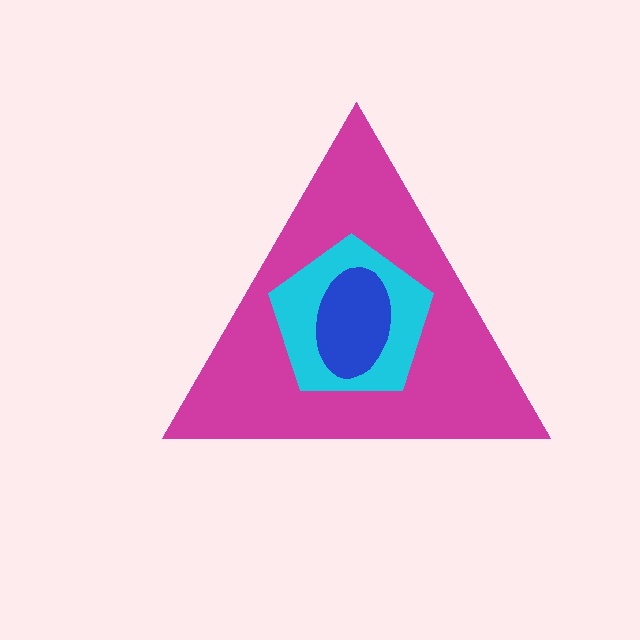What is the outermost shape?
The magenta triangle.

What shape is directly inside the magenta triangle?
The cyan pentagon.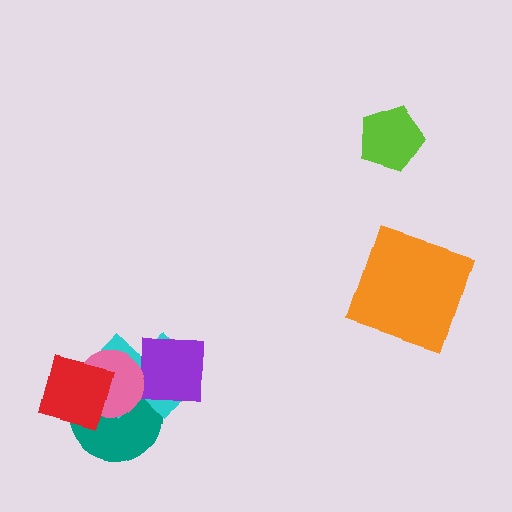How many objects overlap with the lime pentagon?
0 objects overlap with the lime pentagon.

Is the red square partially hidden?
No, no other shape covers it.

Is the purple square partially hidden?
Yes, it is partially covered by another shape.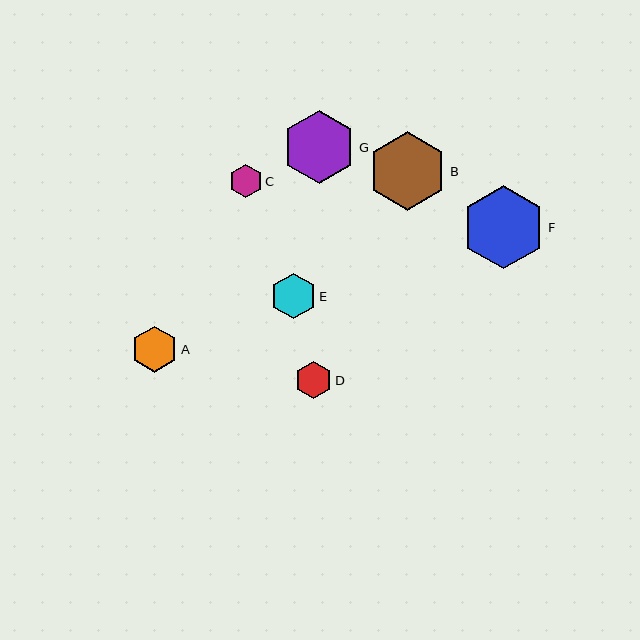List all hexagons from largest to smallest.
From largest to smallest: F, B, G, A, E, D, C.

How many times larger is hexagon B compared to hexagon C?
Hexagon B is approximately 2.4 times the size of hexagon C.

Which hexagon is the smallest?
Hexagon C is the smallest with a size of approximately 33 pixels.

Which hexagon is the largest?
Hexagon F is the largest with a size of approximately 83 pixels.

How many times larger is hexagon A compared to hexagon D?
Hexagon A is approximately 1.3 times the size of hexagon D.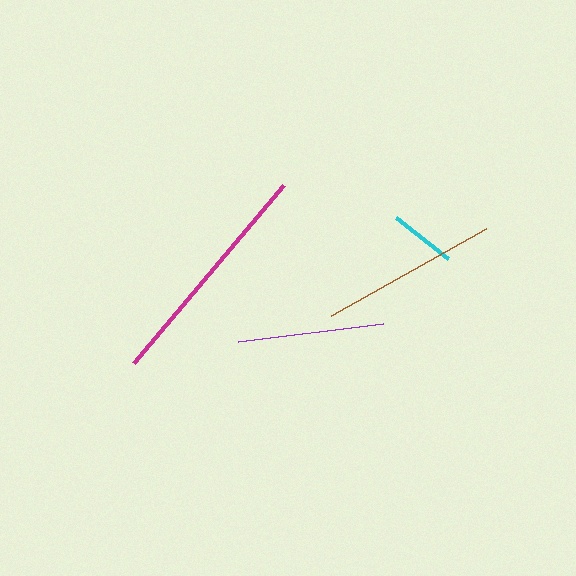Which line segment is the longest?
The magenta line is the longest at approximately 232 pixels.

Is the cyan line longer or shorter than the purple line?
The purple line is longer than the cyan line.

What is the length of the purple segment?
The purple segment is approximately 146 pixels long.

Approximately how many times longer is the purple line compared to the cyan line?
The purple line is approximately 2.2 times the length of the cyan line.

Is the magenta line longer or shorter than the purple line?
The magenta line is longer than the purple line.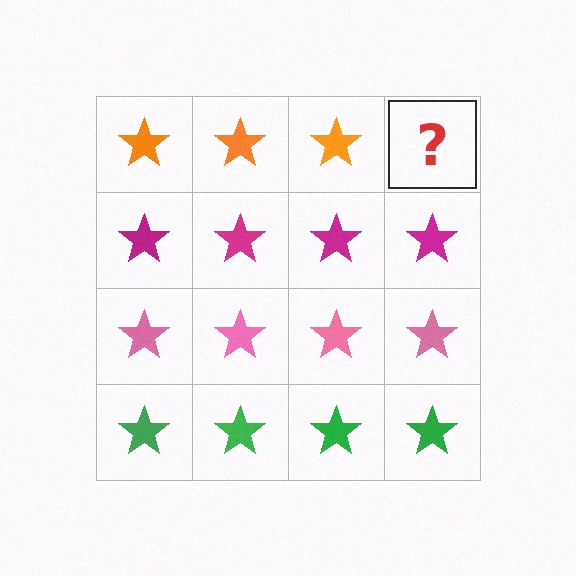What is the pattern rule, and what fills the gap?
The rule is that each row has a consistent color. The gap should be filled with an orange star.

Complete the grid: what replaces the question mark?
The question mark should be replaced with an orange star.